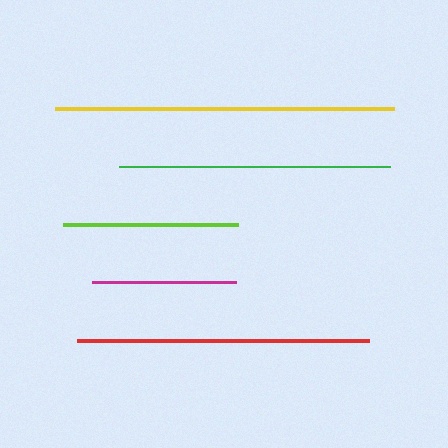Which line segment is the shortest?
The magenta line is the shortest at approximately 144 pixels.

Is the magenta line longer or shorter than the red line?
The red line is longer than the magenta line.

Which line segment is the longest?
The yellow line is the longest at approximately 339 pixels.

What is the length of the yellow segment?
The yellow segment is approximately 339 pixels long.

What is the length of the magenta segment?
The magenta segment is approximately 144 pixels long.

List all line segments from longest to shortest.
From longest to shortest: yellow, red, green, lime, magenta.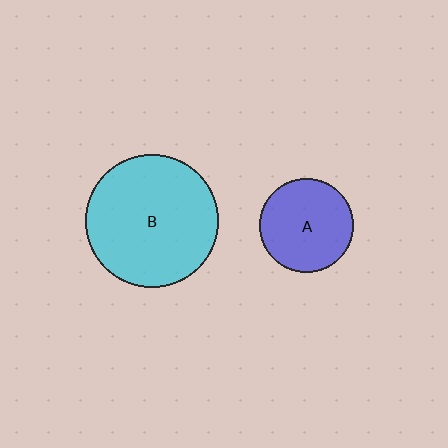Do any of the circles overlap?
No, none of the circles overlap.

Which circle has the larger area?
Circle B (cyan).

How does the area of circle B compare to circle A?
Approximately 2.0 times.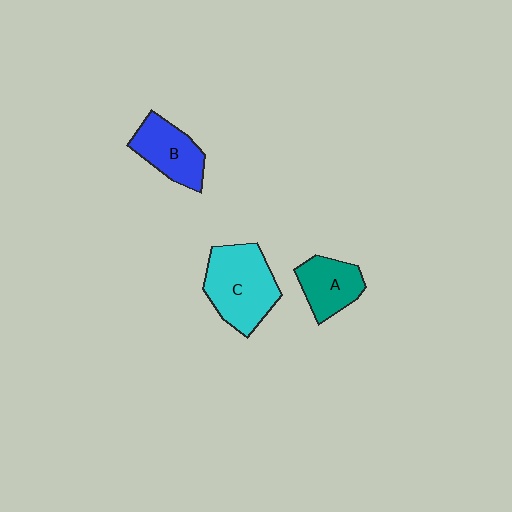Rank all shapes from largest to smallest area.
From largest to smallest: C (cyan), B (blue), A (teal).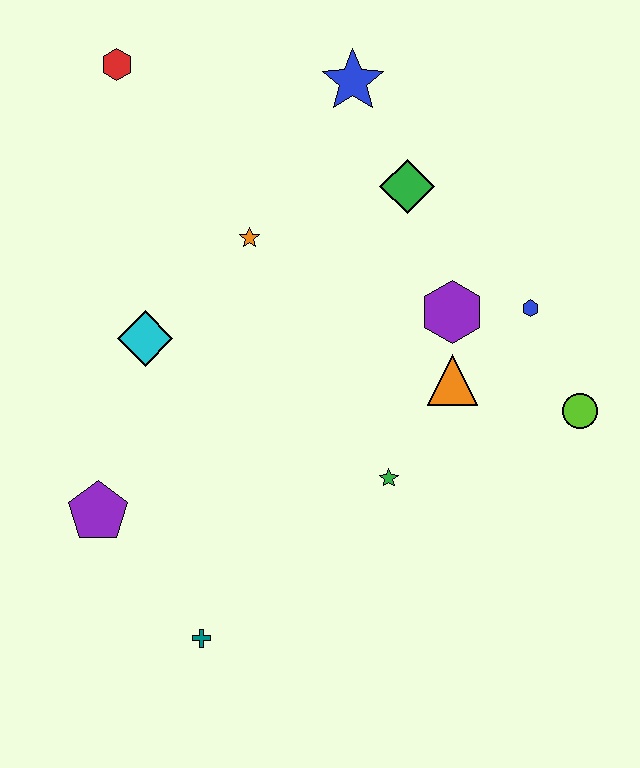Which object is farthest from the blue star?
The teal cross is farthest from the blue star.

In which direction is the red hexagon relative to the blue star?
The red hexagon is to the left of the blue star.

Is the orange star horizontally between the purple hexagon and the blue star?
No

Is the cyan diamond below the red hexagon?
Yes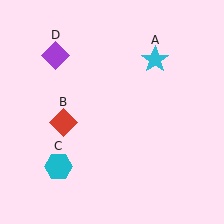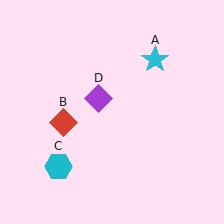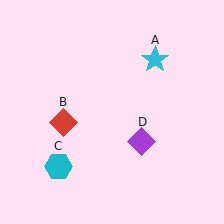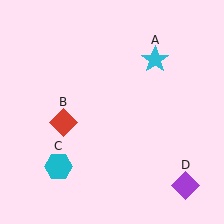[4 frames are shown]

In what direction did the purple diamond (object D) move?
The purple diamond (object D) moved down and to the right.